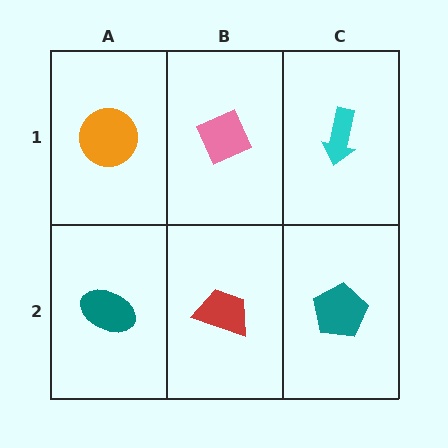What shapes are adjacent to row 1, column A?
A teal ellipse (row 2, column A), a pink diamond (row 1, column B).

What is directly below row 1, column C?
A teal pentagon.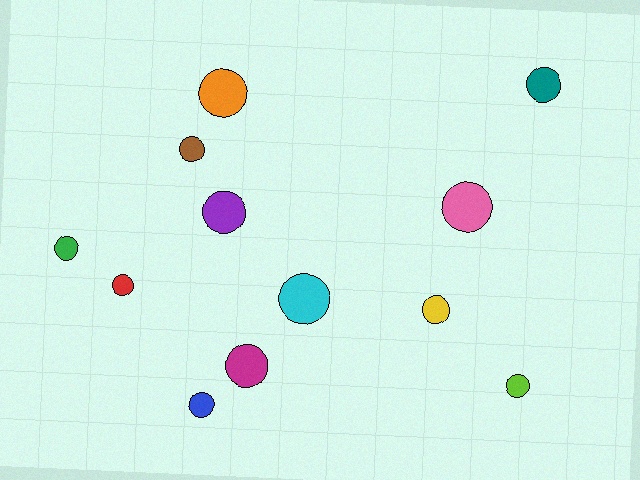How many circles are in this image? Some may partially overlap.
There are 12 circles.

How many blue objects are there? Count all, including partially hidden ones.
There is 1 blue object.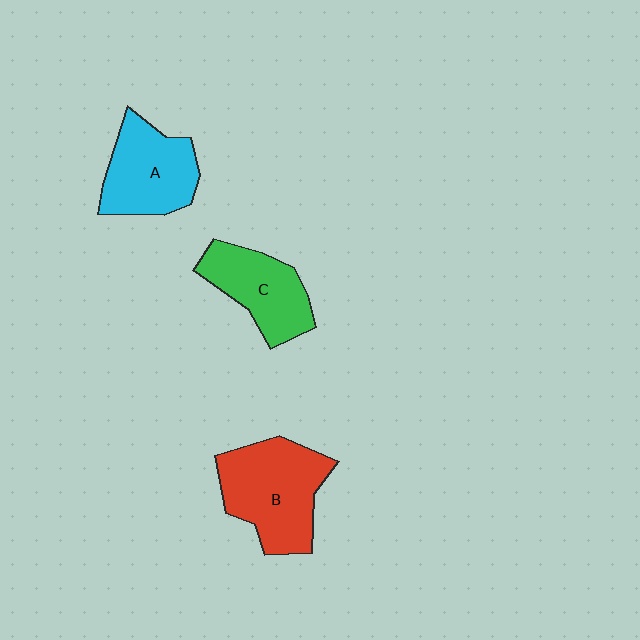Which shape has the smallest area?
Shape C (green).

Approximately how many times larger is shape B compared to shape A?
Approximately 1.2 times.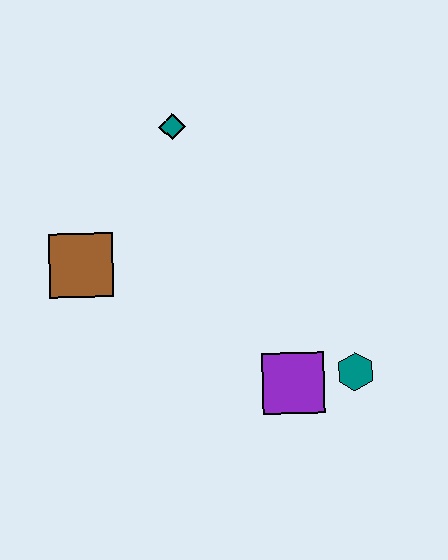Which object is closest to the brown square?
The teal diamond is closest to the brown square.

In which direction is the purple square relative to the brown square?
The purple square is to the right of the brown square.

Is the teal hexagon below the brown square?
Yes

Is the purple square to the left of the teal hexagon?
Yes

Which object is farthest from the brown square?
The teal hexagon is farthest from the brown square.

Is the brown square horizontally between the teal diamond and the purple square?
No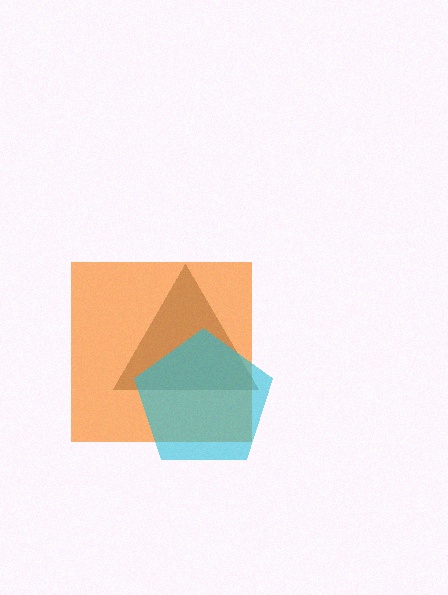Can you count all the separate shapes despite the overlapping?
Yes, there are 3 separate shapes.